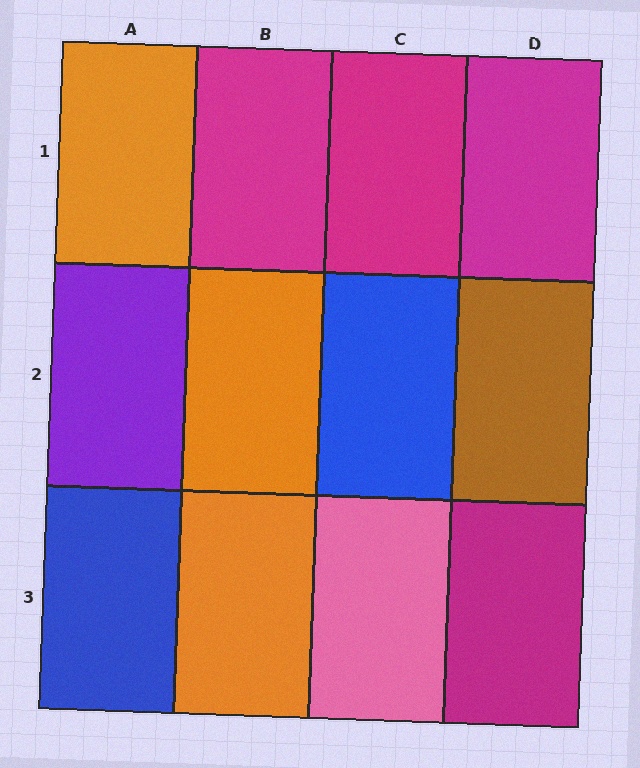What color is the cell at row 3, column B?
Orange.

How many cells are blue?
2 cells are blue.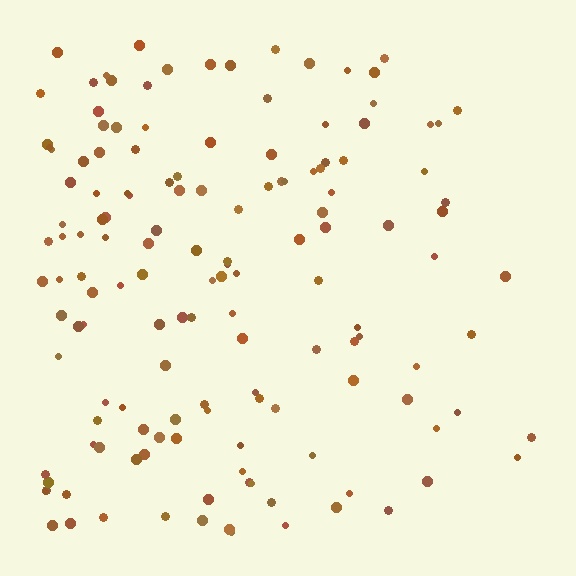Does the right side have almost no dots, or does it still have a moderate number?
Still a moderate number, just noticeably fewer than the left.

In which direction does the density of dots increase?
From right to left, with the left side densest.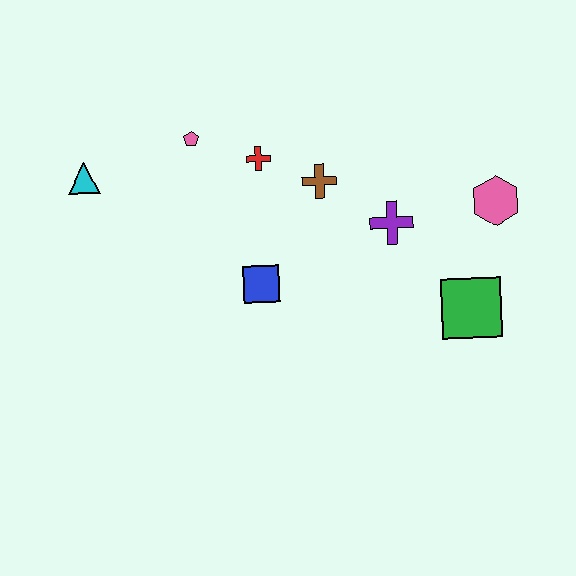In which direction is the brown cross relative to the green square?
The brown cross is to the left of the green square.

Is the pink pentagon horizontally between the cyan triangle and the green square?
Yes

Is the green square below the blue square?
Yes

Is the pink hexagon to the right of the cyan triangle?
Yes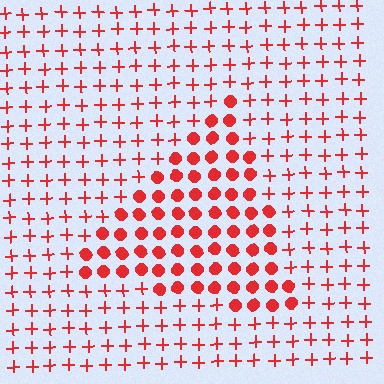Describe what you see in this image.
The image is filled with small red elements arranged in a uniform grid. A triangle-shaped region contains circles, while the surrounding area contains plus signs. The boundary is defined purely by the change in element shape.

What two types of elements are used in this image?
The image uses circles inside the triangle region and plus signs outside it.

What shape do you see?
I see a triangle.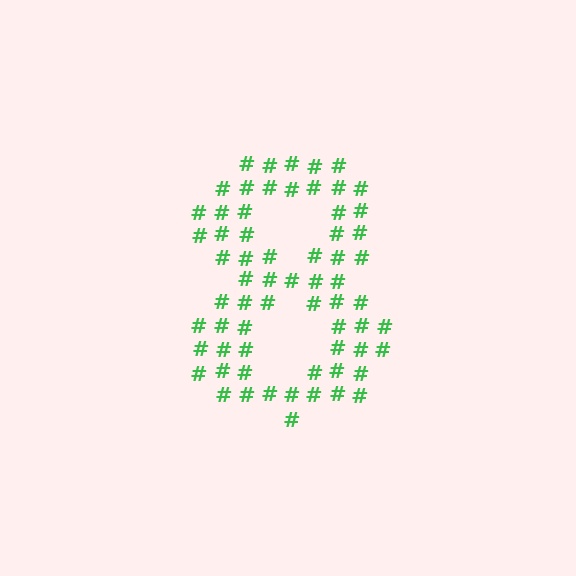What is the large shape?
The large shape is the digit 8.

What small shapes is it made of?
It is made of small hash symbols.